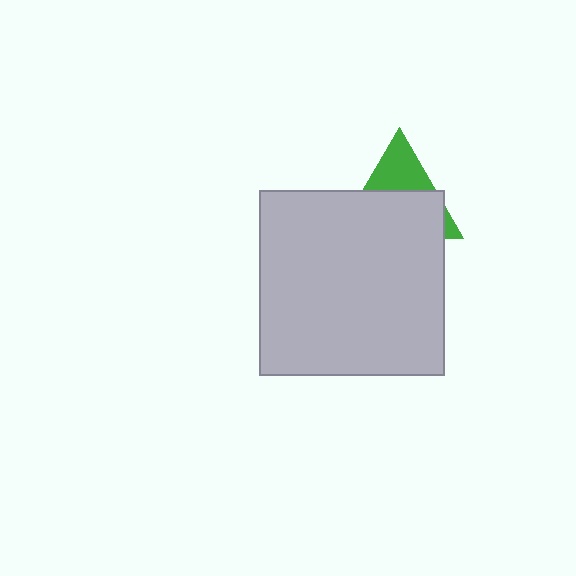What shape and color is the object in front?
The object in front is a light gray square.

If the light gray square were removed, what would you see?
You would see the complete green triangle.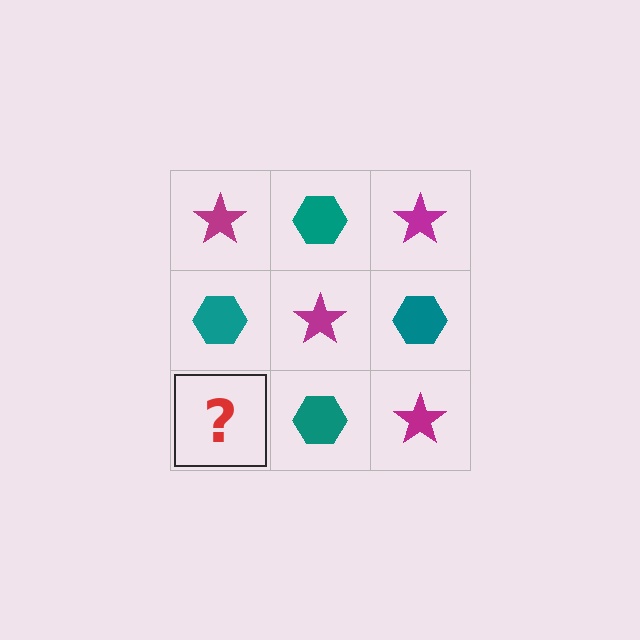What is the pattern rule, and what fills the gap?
The rule is that it alternates magenta star and teal hexagon in a checkerboard pattern. The gap should be filled with a magenta star.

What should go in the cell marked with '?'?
The missing cell should contain a magenta star.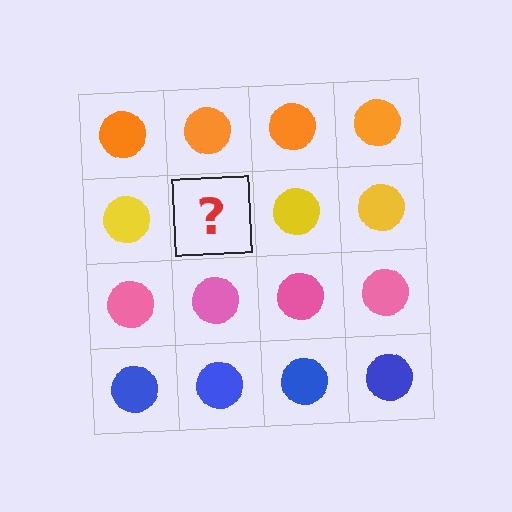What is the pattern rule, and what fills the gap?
The rule is that each row has a consistent color. The gap should be filled with a yellow circle.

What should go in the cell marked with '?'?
The missing cell should contain a yellow circle.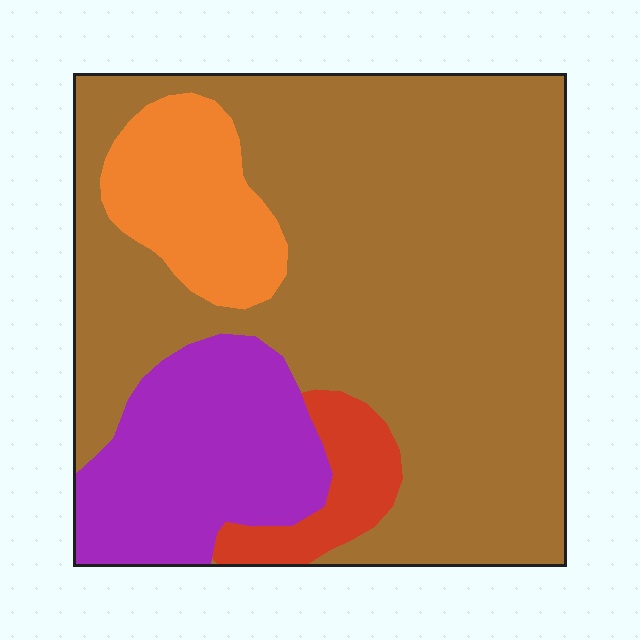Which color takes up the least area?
Red, at roughly 5%.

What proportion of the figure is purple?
Purple takes up about one sixth (1/6) of the figure.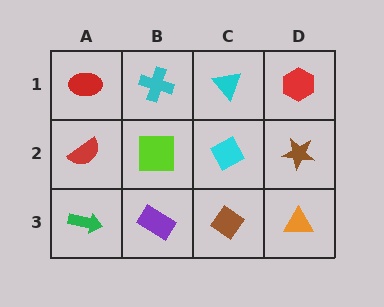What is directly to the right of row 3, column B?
A brown diamond.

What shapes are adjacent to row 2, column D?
A red hexagon (row 1, column D), an orange triangle (row 3, column D), a cyan diamond (row 2, column C).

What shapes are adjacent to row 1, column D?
A brown star (row 2, column D), a cyan triangle (row 1, column C).